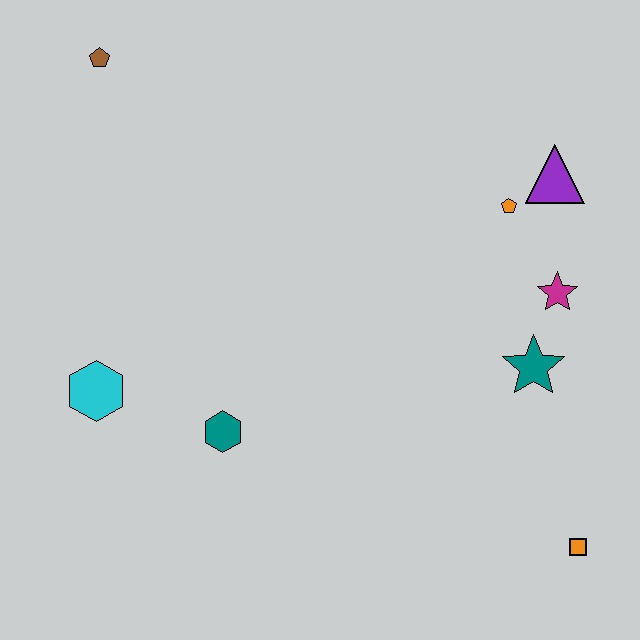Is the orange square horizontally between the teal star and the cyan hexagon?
No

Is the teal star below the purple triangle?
Yes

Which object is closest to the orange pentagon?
The purple triangle is closest to the orange pentagon.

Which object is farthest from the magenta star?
The brown pentagon is farthest from the magenta star.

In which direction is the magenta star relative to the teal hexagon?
The magenta star is to the right of the teal hexagon.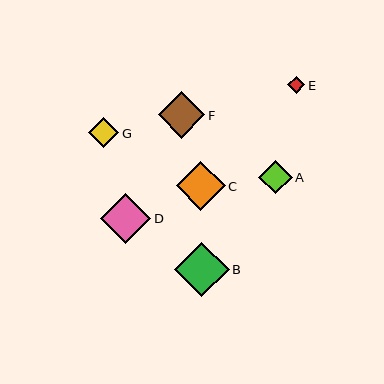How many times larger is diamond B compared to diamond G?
Diamond B is approximately 1.8 times the size of diamond G.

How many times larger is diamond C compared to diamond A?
Diamond C is approximately 1.4 times the size of diamond A.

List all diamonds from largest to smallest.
From largest to smallest: B, D, C, F, A, G, E.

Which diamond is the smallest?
Diamond E is the smallest with a size of approximately 17 pixels.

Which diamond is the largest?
Diamond B is the largest with a size of approximately 54 pixels.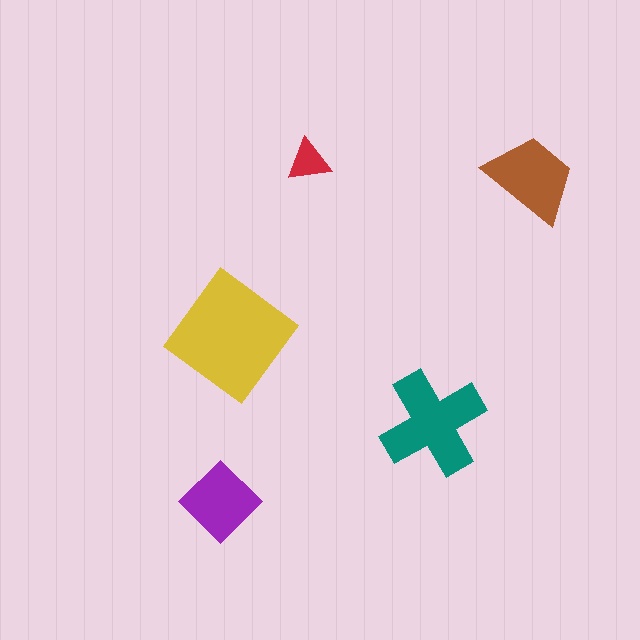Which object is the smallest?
The red triangle.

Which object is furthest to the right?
The brown trapezoid is rightmost.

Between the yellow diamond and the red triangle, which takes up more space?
The yellow diamond.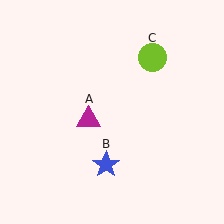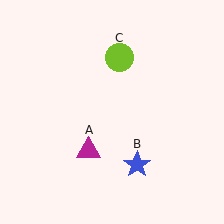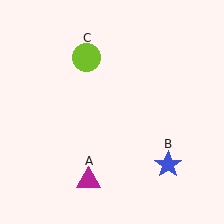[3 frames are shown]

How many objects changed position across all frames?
3 objects changed position: magenta triangle (object A), blue star (object B), lime circle (object C).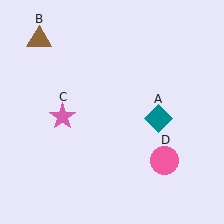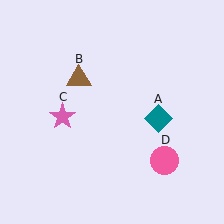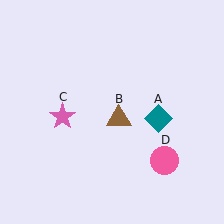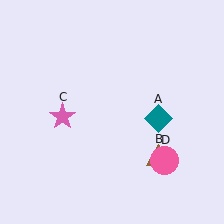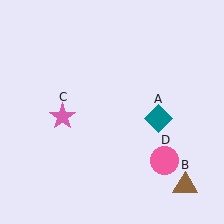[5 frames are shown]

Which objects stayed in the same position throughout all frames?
Teal diamond (object A) and pink star (object C) and pink circle (object D) remained stationary.